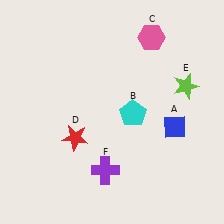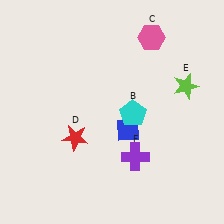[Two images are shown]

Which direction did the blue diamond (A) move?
The blue diamond (A) moved left.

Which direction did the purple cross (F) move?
The purple cross (F) moved right.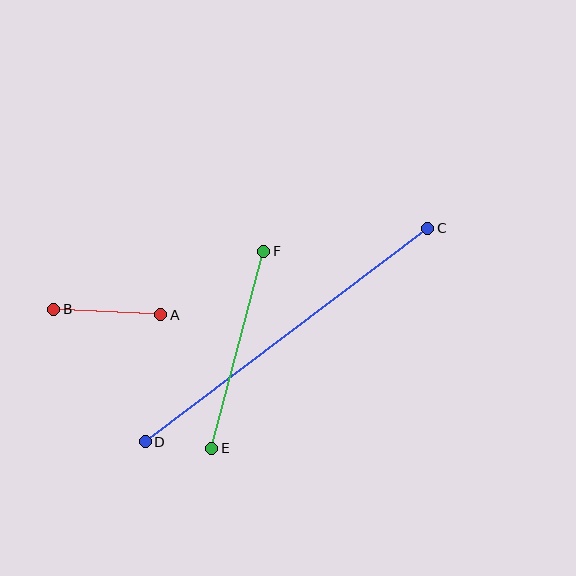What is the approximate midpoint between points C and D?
The midpoint is at approximately (287, 335) pixels.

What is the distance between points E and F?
The distance is approximately 204 pixels.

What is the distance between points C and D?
The distance is approximately 354 pixels.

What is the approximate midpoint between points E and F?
The midpoint is at approximately (238, 350) pixels.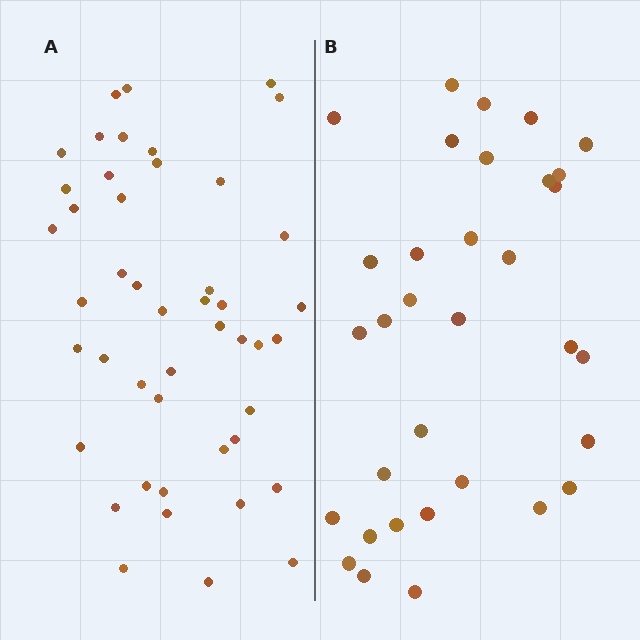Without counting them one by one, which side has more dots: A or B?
Region A (the left region) has more dots.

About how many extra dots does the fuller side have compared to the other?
Region A has approximately 15 more dots than region B.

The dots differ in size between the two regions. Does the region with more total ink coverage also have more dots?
No. Region B has more total ink coverage because its dots are larger, but region A actually contains more individual dots. Total area can be misleading — the number of items is what matters here.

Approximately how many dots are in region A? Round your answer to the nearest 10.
About 50 dots. (The exact count is 46, which rounds to 50.)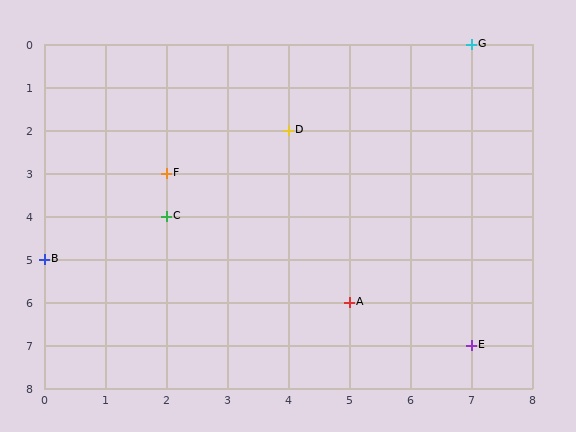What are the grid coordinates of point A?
Point A is at grid coordinates (5, 6).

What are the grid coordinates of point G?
Point G is at grid coordinates (7, 0).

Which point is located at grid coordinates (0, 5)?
Point B is at (0, 5).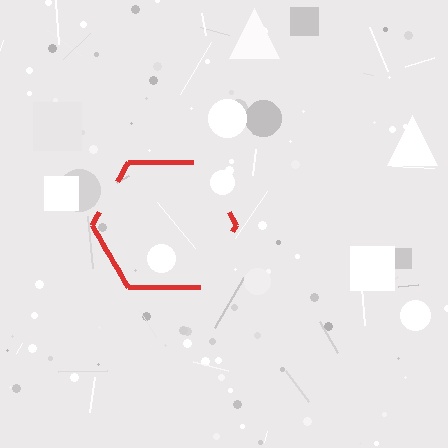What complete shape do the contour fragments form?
The contour fragments form a hexagon.